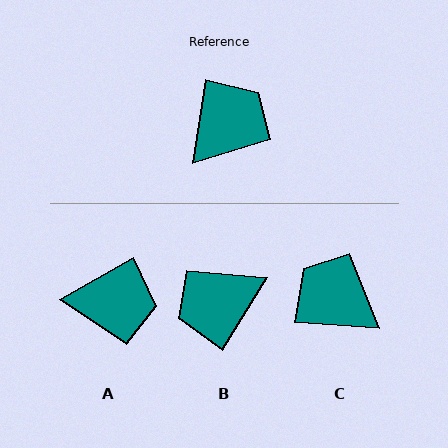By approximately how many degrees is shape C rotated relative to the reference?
Approximately 95 degrees counter-clockwise.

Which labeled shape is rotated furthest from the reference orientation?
B, about 158 degrees away.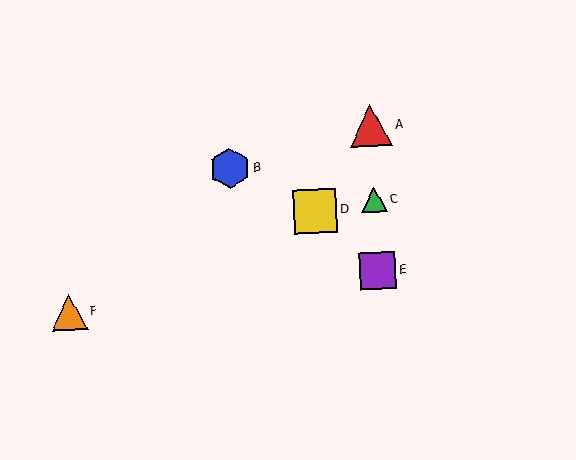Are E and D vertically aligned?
No, E is at x≈378 and D is at x≈315.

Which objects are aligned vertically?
Objects A, C, E are aligned vertically.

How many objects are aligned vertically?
3 objects (A, C, E) are aligned vertically.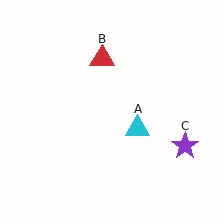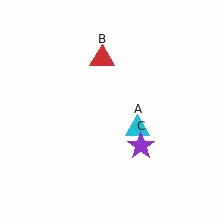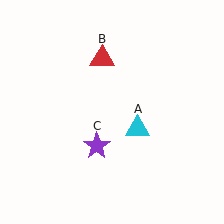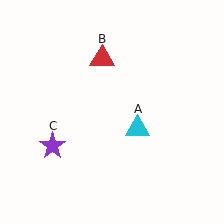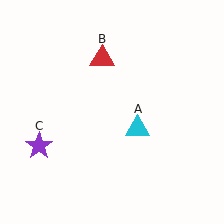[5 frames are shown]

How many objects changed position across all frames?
1 object changed position: purple star (object C).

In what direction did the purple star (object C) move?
The purple star (object C) moved left.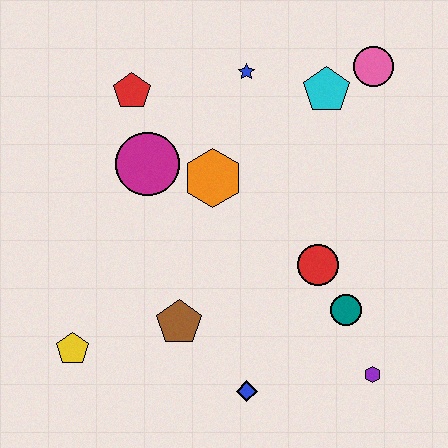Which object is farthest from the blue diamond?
The pink circle is farthest from the blue diamond.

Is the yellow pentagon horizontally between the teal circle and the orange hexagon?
No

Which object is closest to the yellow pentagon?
The brown pentagon is closest to the yellow pentagon.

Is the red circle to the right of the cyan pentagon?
No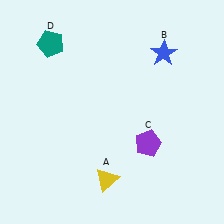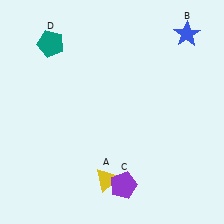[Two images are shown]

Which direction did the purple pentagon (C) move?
The purple pentagon (C) moved down.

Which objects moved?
The objects that moved are: the blue star (B), the purple pentagon (C).